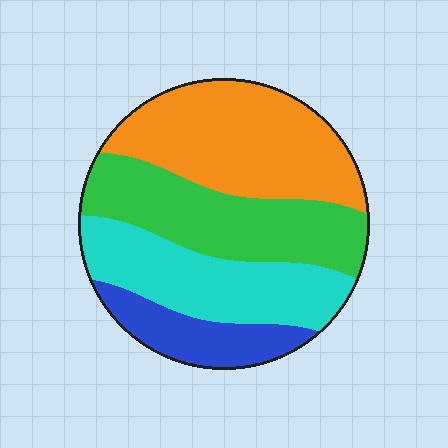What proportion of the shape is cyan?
Cyan takes up between a sixth and a third of the shape.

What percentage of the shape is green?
Green takes up about one quarter (1/4) of the shape.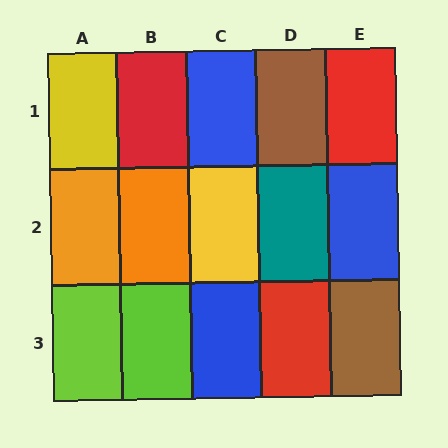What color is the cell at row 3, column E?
Brown.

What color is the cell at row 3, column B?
Lime.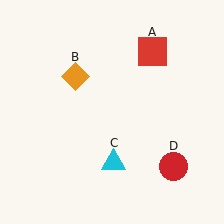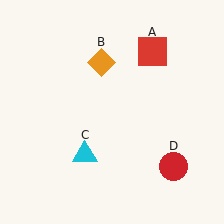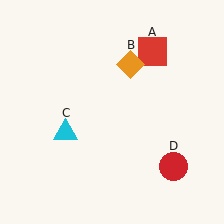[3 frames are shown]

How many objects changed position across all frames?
2 objects changed position: orange diamond (object B), cyan triangle (object C).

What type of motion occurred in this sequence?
The orange diamond (object B), cyan triangle (object C) rotated clockwise around the center of the scene.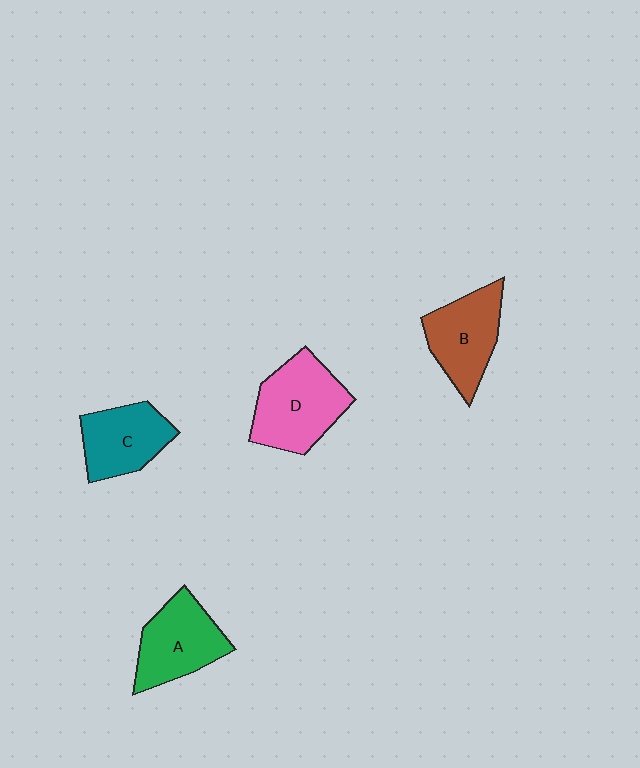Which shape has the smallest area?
Shape C (teal).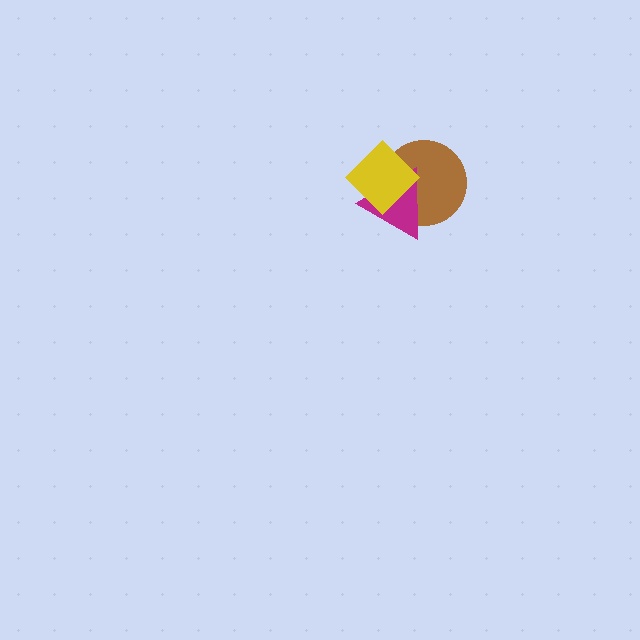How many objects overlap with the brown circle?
2 objects overlap with the brown circle.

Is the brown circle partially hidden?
Yes, it is partially covered by another shape.